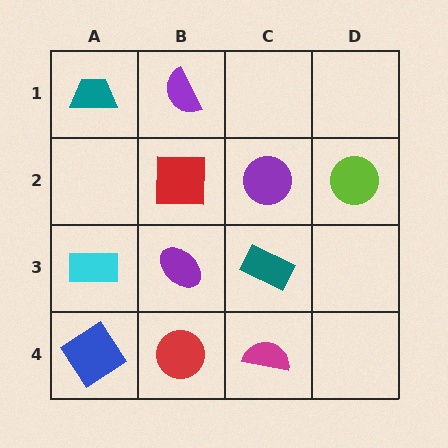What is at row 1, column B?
A purple semicircle.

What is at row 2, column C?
A purple circle.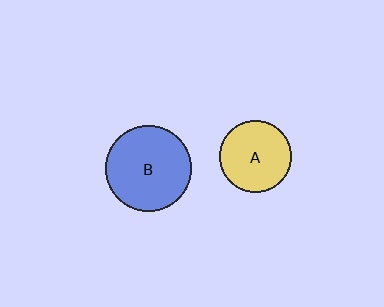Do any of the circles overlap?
No, none of the circles overlap.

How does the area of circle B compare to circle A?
Approximately 1.4 times.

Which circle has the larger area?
Circle B (blue).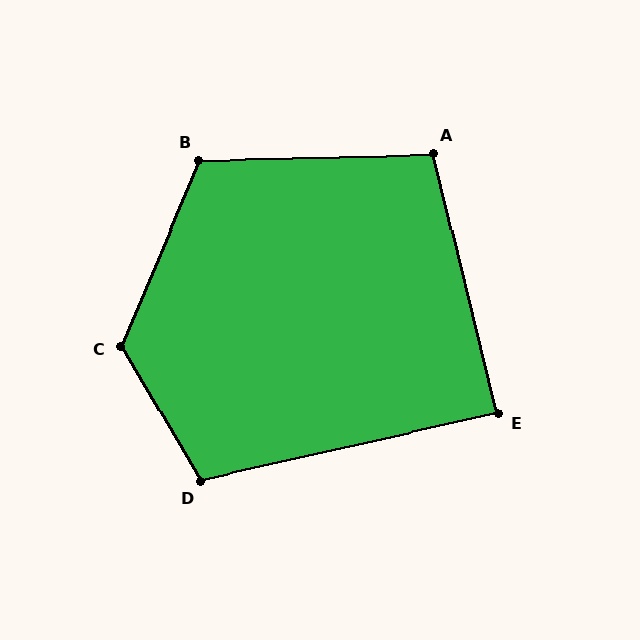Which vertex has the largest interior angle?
C, at approximately 127 degrees.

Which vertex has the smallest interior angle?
E, at approximately 89 degrees.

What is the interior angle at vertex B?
Approximately 114 degrees (obtuse).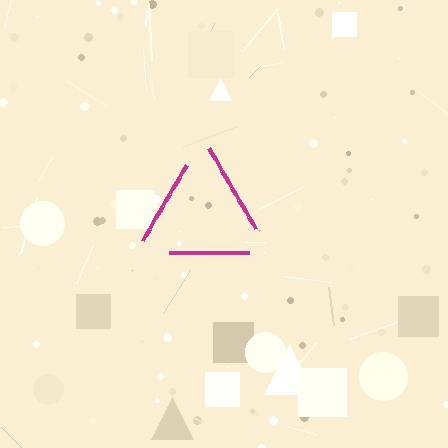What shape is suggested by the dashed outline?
The dashed outline suggests a triangle.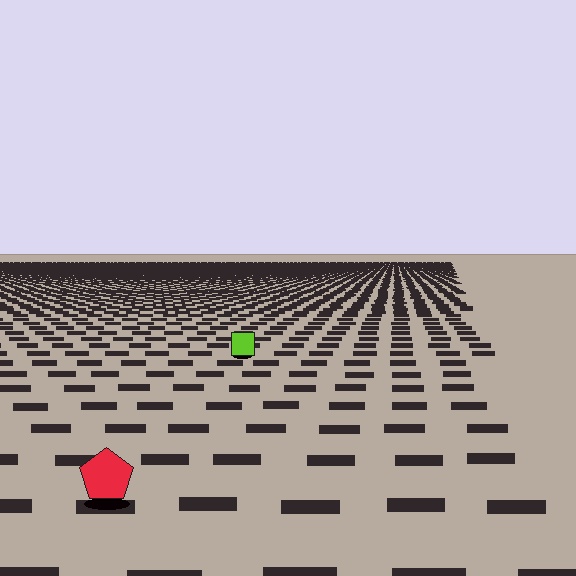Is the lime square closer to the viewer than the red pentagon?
No. The red pentagon is closer — you can tell from the texture gradient: the ground texture is coarser near it.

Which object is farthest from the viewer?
The lime square is farthest from the viewer. It appears smaller and the ground texture around it is denser.